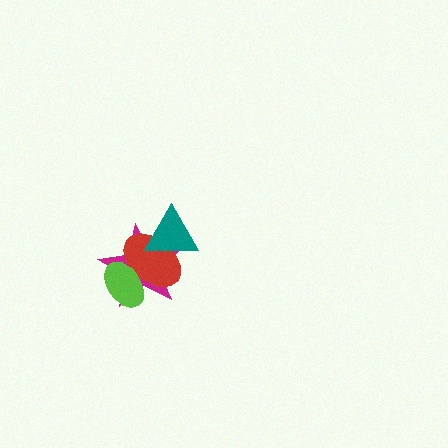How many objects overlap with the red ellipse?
3 objects overlap with the red ellipse.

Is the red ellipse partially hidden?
Yes, it is partially covered by another shape.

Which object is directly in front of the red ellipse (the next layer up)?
The teal triangle is directly in front of the red ellipse.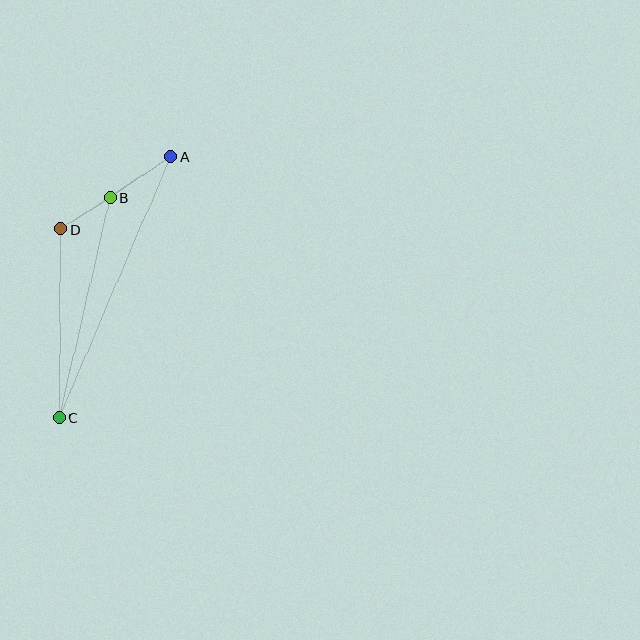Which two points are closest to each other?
Points B and D are closest to each other.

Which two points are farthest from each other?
Points A and C are farthest from each other.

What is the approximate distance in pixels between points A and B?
The distance between A and B is approximately 73 pixels.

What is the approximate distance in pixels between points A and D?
The distance between A and D is approximately 132 pixels.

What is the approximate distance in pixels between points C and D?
The distance between C and D is approximately 188 pixels.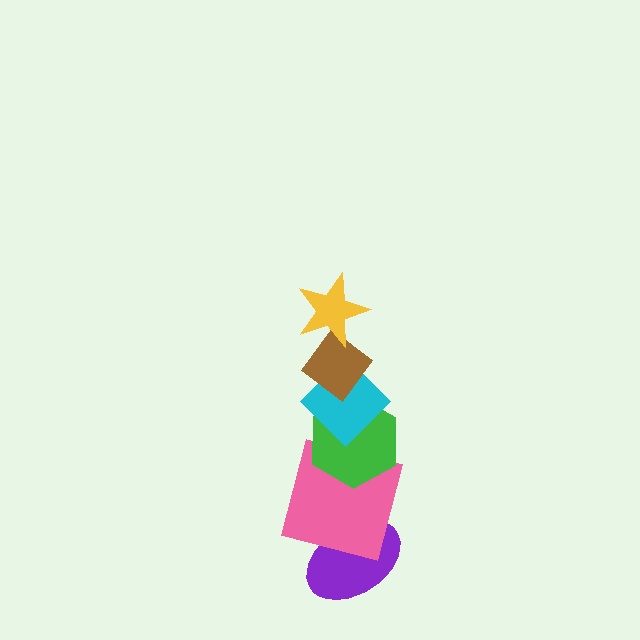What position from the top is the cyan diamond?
The cyan diamond is 3rd from the top.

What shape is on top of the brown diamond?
The yellow star is on top of the brown diamond.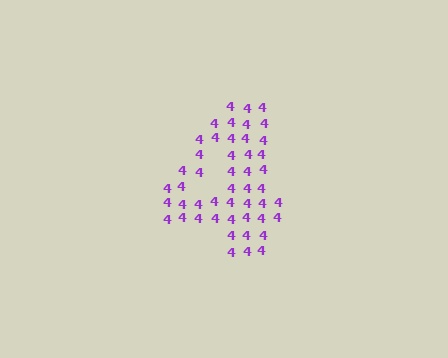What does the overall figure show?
The overall figure shows the digit 4.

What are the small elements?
The small elements are digit 4's.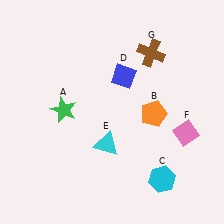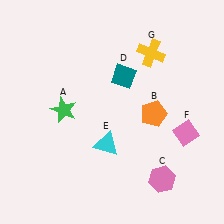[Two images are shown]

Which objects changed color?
C changed from cyan to pink. D changed from blue to teal. G changed from brown to yellow.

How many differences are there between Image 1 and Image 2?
There are 3 differences between the two images.